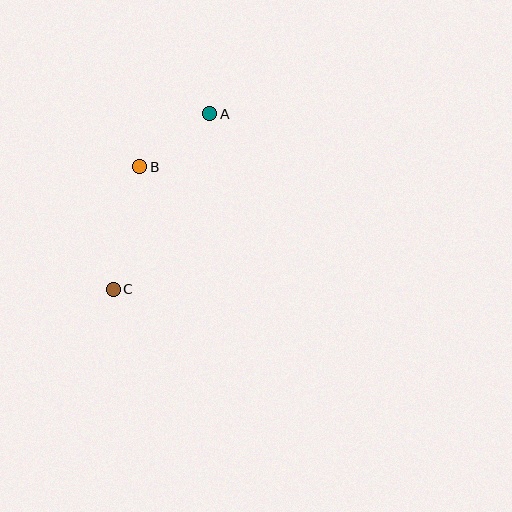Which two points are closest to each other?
Points A and B are closest to each other.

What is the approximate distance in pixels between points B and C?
The distance between B and C is approximately 125 pixels.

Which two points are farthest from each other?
Points A and C are farthest from each other.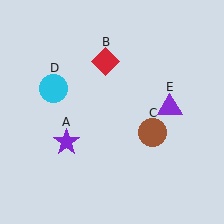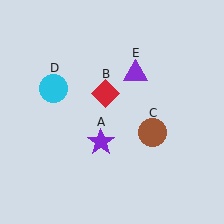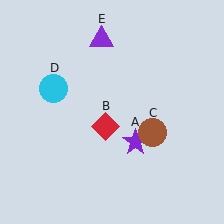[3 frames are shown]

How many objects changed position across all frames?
3 objects changed position: purple star (object A), red diamond (object B), purple triangle (object E).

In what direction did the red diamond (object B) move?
The red diamond (object B) moved down.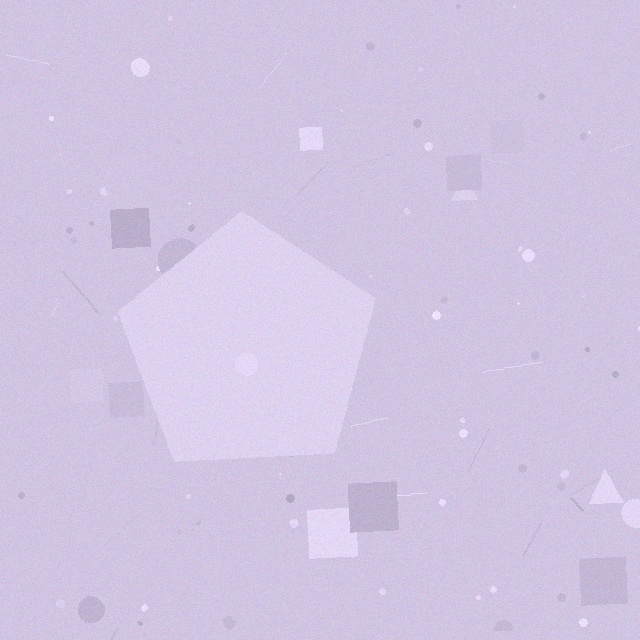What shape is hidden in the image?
A pentagon is hidden in the image.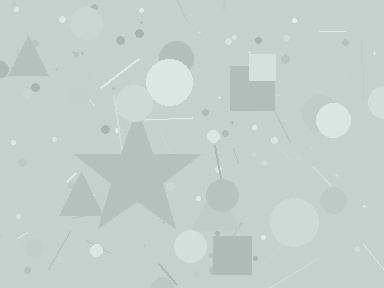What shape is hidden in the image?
A star is hidden in the image.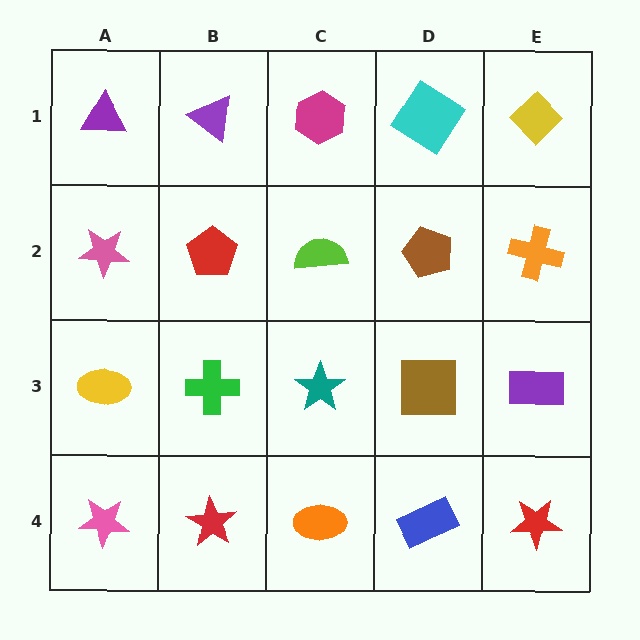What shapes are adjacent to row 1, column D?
A brown pentagon (row 2, column D), a magenta hexagon (row 1, column C), a yellow diamond (row 1, column E).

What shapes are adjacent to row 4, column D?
A brown square (row 3, column D), an orange ellipse (row 4, column C), a red star (row 4, column E).